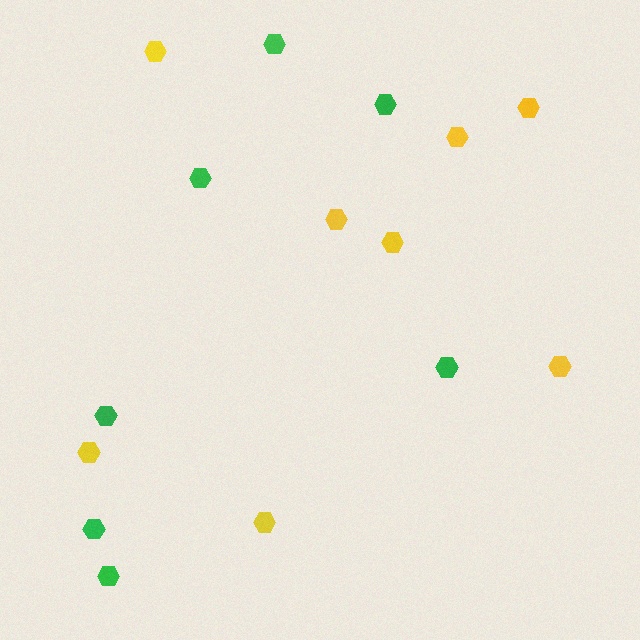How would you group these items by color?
There are 2 groups: one group of green hexagons (7) and one group of yellow hexagons (8).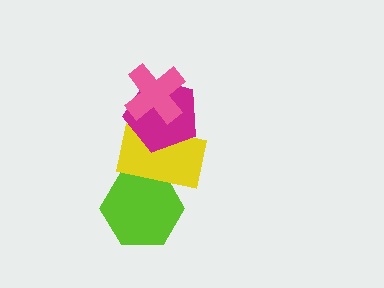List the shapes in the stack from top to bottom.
From top to bottom: the pink cross, the magenta pentagon, the yellow rectangle, the lime hexagon.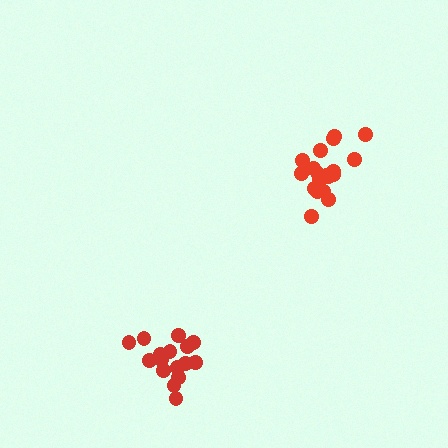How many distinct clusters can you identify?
There are 2 distinct clusters.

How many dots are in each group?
Group 1: 19 dots, Group 2: 16 dots (35 total).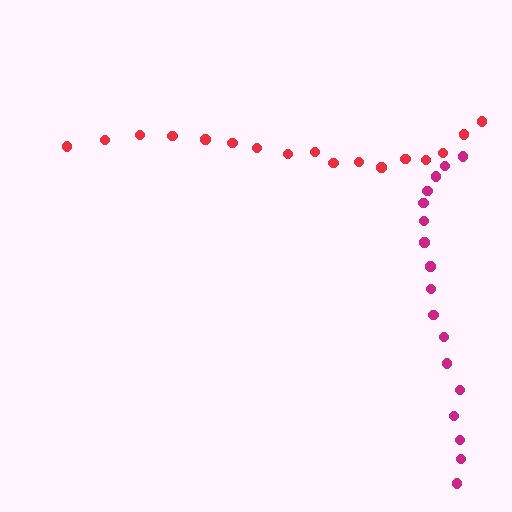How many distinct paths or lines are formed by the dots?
There are 2 distinct paths.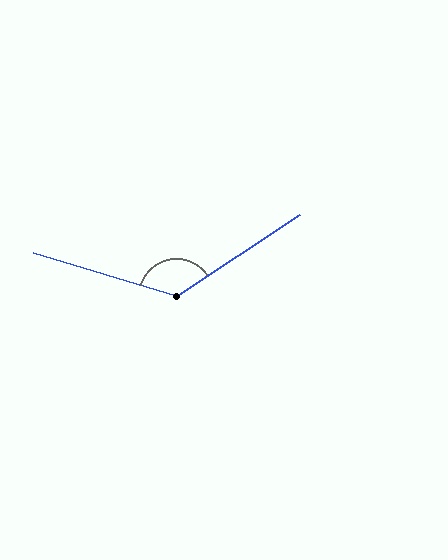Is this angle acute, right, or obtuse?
It is obtuse.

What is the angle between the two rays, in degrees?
Approximately 130 degrees.